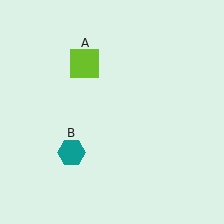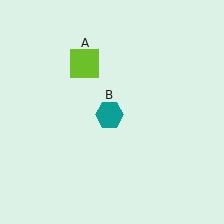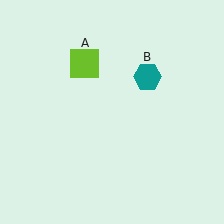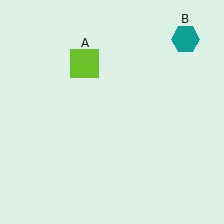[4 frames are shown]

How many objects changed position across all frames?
1 object changed position: teal hexagon (object B).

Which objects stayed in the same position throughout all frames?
Lime square (object A) remained stationary.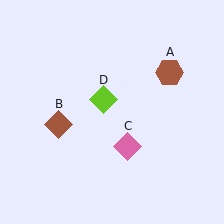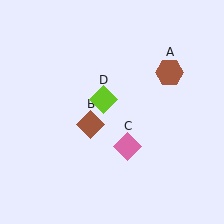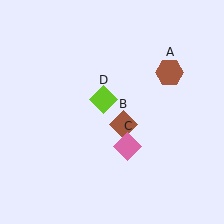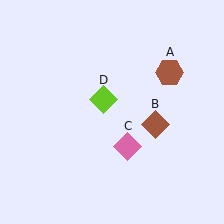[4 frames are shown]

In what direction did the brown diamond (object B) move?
The brown diamond (object B) moved right.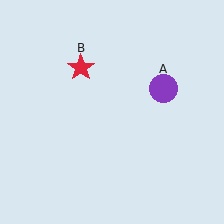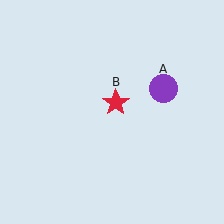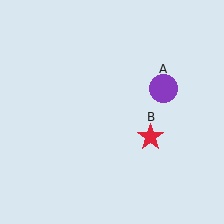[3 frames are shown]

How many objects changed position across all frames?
1 object changed position: red star (object B).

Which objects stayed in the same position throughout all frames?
Purple circle (object A) remained stationary.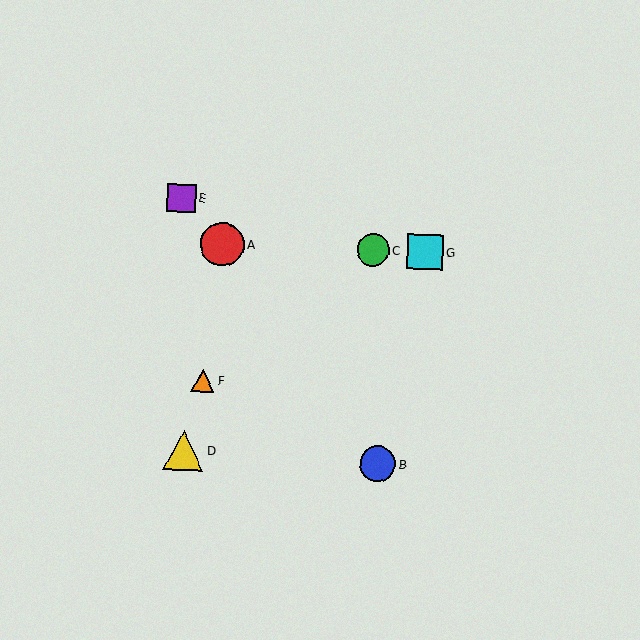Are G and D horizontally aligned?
No, G is at y≈252 and D is at y≈450.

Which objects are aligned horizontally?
Objects A, C, G are aligned horizontally.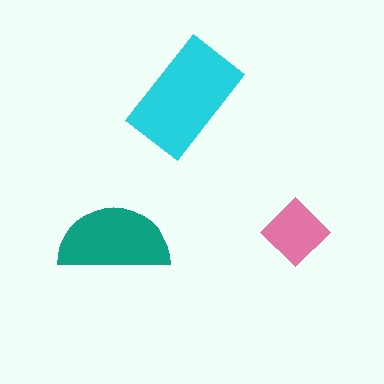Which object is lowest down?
The teal semicircle is bottommost.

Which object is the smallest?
The pink diamond.